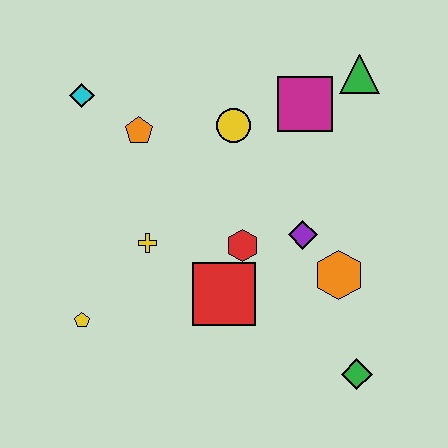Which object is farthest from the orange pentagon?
The green diamond is farthest from the orange pentagon.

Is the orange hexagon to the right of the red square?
Yes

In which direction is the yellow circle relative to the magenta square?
The yellow circle is to the left of the magenta square.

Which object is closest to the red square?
The red hexagon is closest to the red square.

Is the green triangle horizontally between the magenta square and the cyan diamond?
No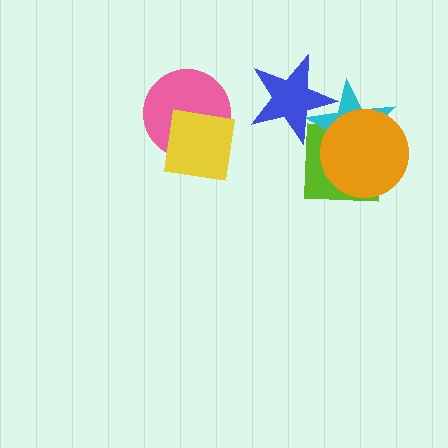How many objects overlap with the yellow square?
1 object overlaps with the yellow square.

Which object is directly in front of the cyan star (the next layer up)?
The orange circle is directly in front of the cyan star.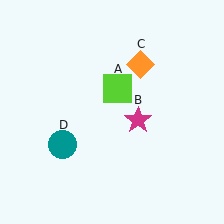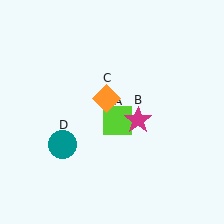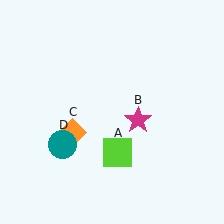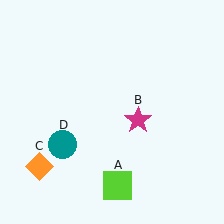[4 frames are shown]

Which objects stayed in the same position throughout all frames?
Magenta star (object B) and teal circle (object D) remained stationary.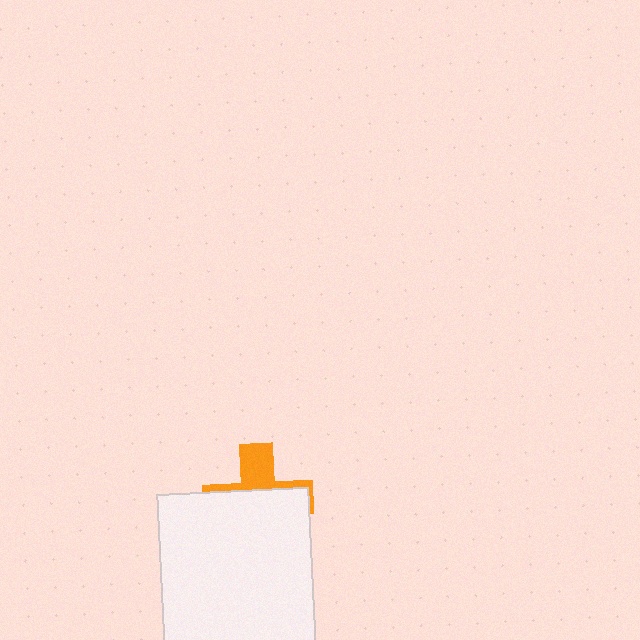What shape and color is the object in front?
The object in front is a white rectangle.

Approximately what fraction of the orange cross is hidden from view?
Roughly 67% of the orange cross is hidden behind the white rectangle.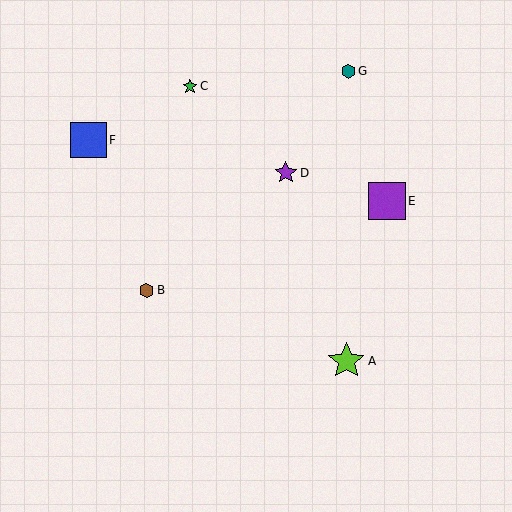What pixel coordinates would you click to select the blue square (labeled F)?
Click at (88, 140) to select the blue square F.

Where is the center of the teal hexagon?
The center of the teal hexagon is at (348, 71).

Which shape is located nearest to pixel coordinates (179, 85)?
The green star (labeled C) at (190, 86) is nearest to that location.